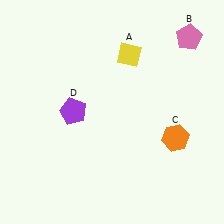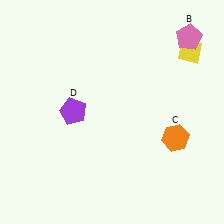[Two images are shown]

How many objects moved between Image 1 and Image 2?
1 object moved between the two images.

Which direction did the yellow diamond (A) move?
The yellow diamond (A) moved right.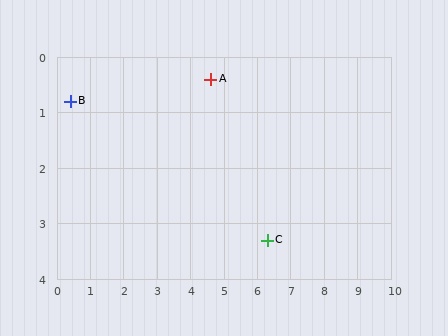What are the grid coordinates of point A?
Point A is at approximately (4.6, 0.4).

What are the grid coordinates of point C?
Point C is at approximately (6.3, 3.3).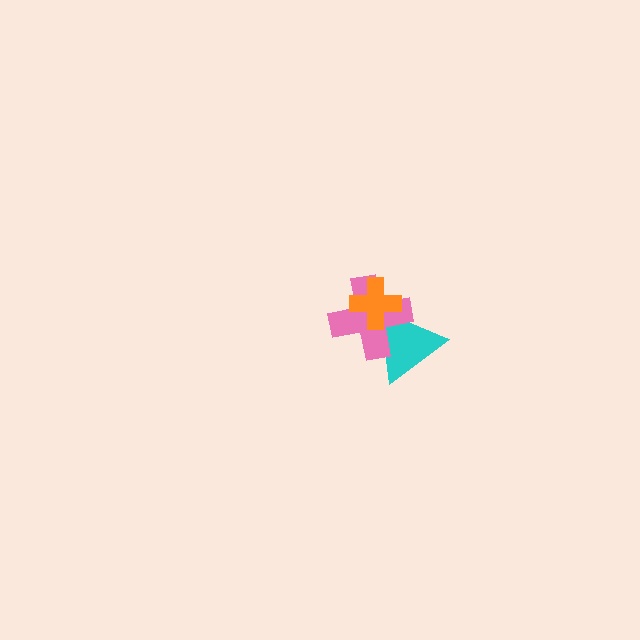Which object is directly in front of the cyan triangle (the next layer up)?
The pink cross is directly in front of the cyan triangle.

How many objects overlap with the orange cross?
2 objects overlap with the orange cross.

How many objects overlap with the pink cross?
2 objects overlap with the pink cross.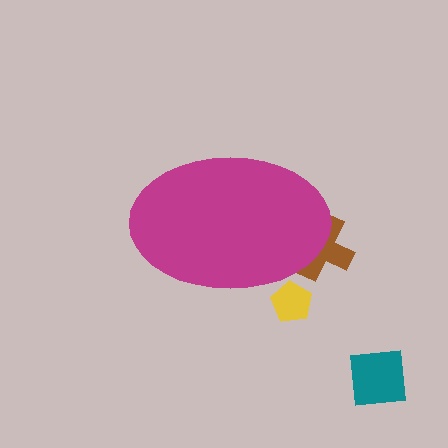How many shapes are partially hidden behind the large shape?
2 shapes are partially hidden.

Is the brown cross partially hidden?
Yes, the brown cross is partially hidden behind the magenta ellipse.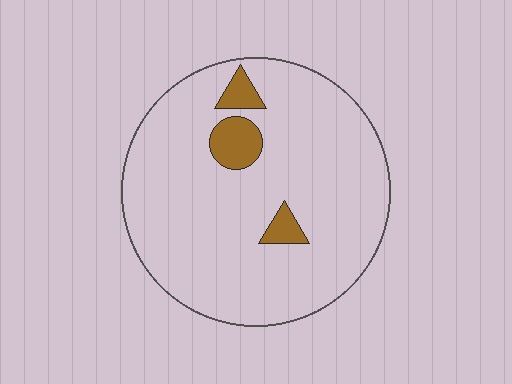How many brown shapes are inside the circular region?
3.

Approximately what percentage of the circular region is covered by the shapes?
Approximately 10%.